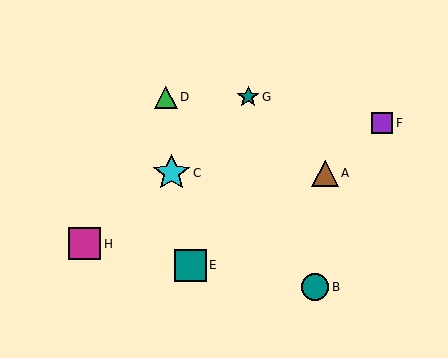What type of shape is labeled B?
Shape B is a teal circle.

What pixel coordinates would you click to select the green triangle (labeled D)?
Click at (166, 97) to select the green triangle D.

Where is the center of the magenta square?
The center of the magenta square is at (85, 244).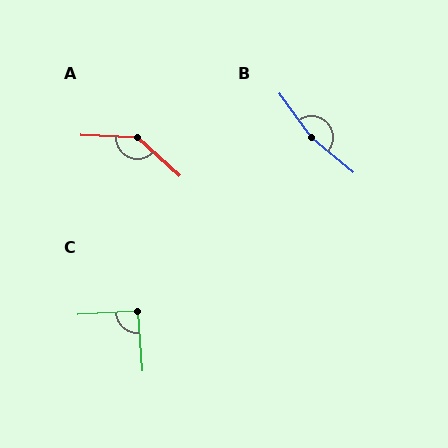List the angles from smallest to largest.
C (92°), A (141°), B (165°).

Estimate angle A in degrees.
Approximately 141 degrees.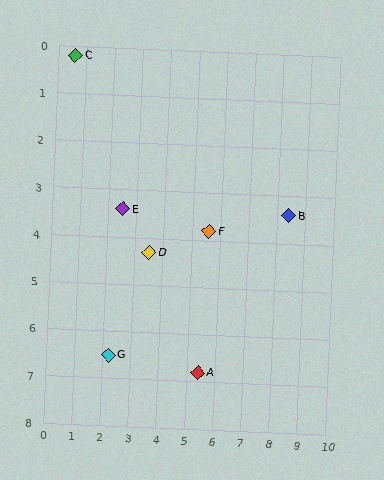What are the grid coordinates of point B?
Point B is at approximately (8.4, 3.4).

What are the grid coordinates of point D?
Point D is at approximately (3.5, 4.3).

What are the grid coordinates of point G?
Point G is at approximately (2.2, 6.5).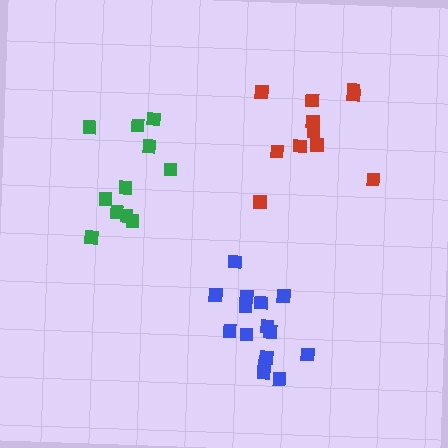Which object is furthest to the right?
The red cluster is rightmost.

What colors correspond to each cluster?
The clusters are colored: blue, green, red.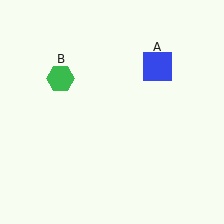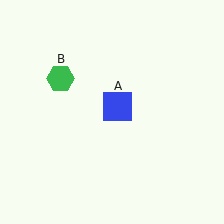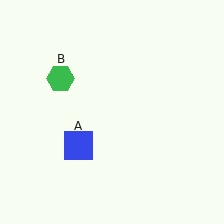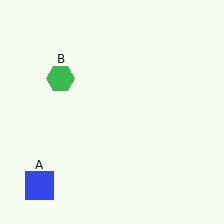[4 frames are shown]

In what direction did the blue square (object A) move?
The blue square (object A) moved down and to the left.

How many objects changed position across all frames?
1 object changed position: blue square (object A).